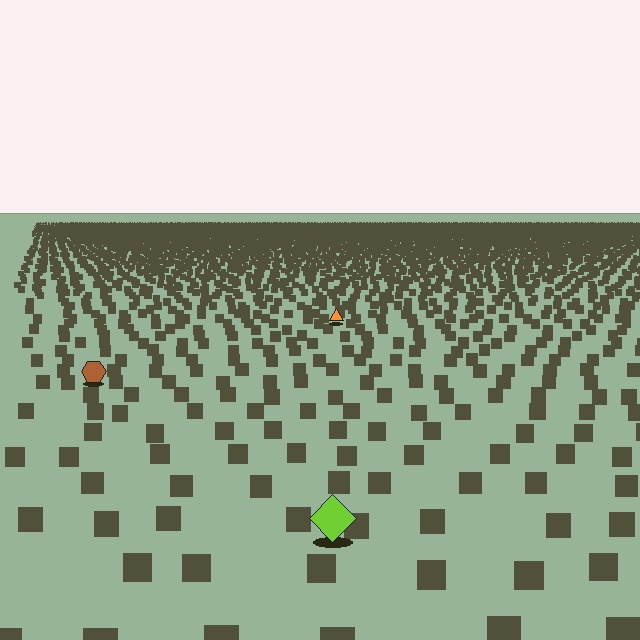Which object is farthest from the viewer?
The orange triangle is farthest from the viewer. It appears smaller and the ground texture around it is denser.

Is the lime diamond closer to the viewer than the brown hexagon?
Yes. The lime diamond is closer — you can tell from the texture gradient: the ground texture is coarser near it.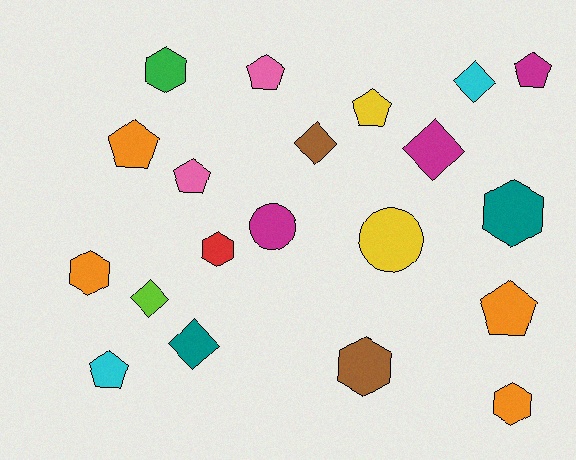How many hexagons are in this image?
There are 6 hexagons.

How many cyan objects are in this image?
There are 2 cyan objects.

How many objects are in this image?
There are 20 objects.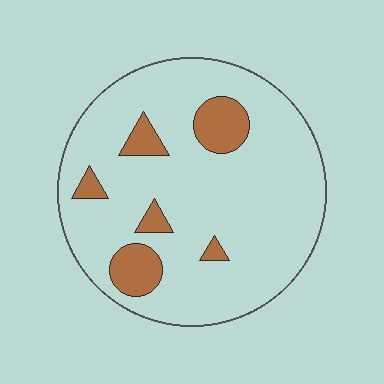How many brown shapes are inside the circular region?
6.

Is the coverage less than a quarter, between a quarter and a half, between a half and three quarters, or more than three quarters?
Less than a quarter.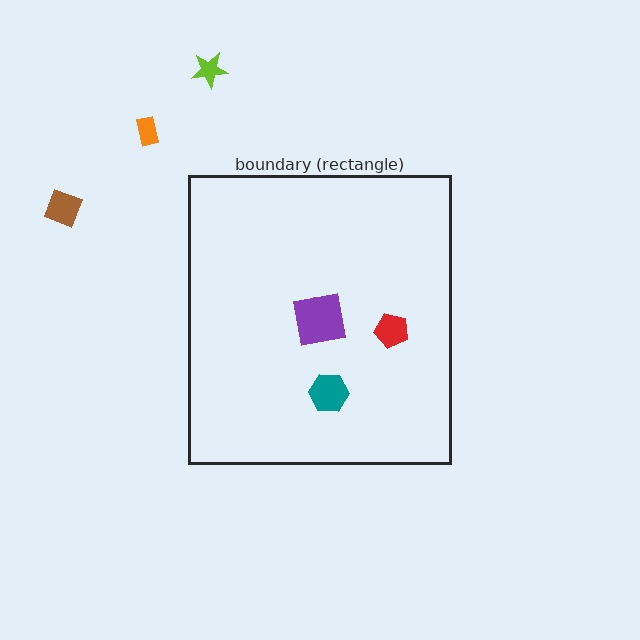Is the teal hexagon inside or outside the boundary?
Inside.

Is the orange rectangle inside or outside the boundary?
Outside.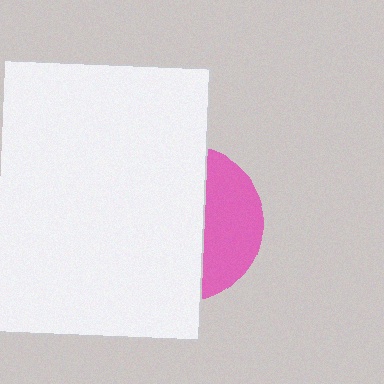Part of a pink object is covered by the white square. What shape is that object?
It is a circle.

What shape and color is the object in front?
The object in front is a white square.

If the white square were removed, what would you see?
You would see the complete pink circle.